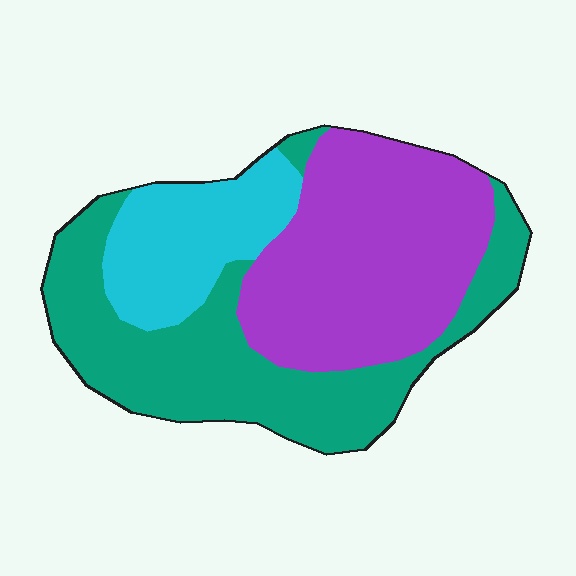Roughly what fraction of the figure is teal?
Teal takes up between a third and a half of the figure.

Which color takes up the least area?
Cyan, at roughly 20%.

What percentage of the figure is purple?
Purple covers about 40% of the figure.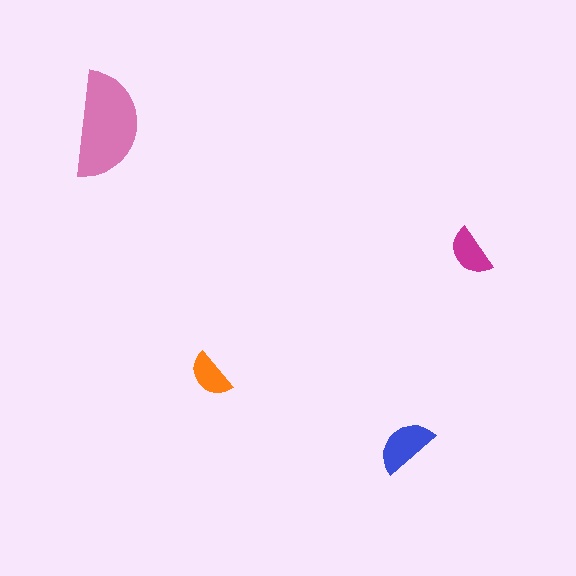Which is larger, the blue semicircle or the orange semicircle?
The blue one.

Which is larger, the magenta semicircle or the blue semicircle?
The blue one.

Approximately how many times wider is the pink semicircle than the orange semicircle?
About 2 times wider.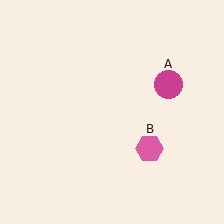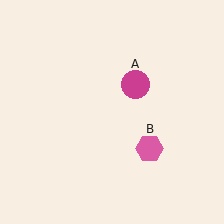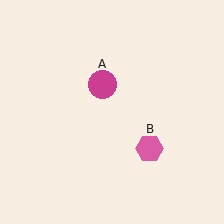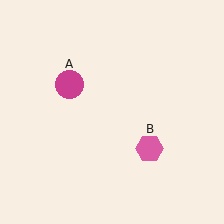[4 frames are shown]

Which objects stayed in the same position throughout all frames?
Pink hexagon (object B) remained stationary.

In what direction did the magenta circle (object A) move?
The magenta circle (object A) moved left.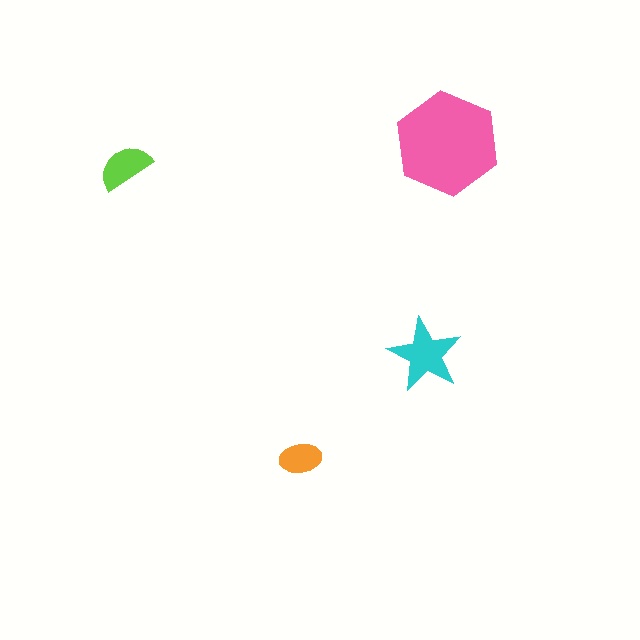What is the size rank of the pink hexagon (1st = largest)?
1st.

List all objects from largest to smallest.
The pink hexagon, the cyan star, the lime semicircle, the orange ellipse.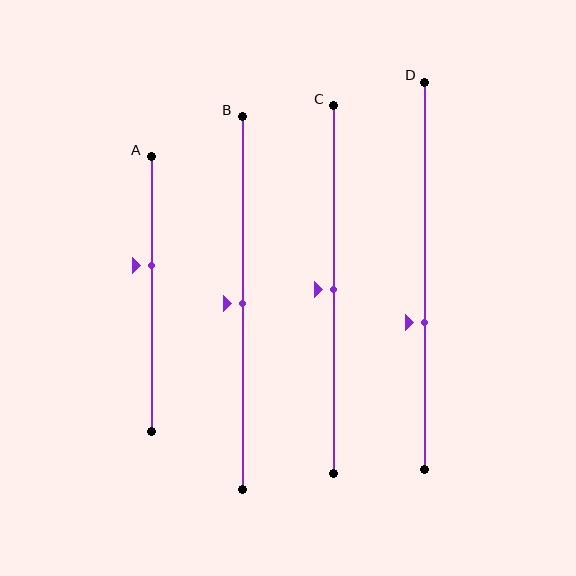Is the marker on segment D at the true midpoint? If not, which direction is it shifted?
No, the marker on segment D is shifted downward by about 12% of the segment length.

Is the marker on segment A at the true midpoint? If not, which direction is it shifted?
No, the marker on segment A is shifted upward by about 10% of the segment length.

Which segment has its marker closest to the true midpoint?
Segment B has its marker closest to the true midpoint.